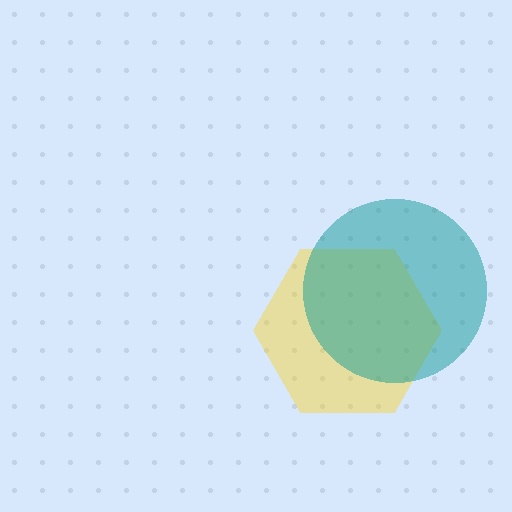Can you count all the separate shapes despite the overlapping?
Yes, there are 2 separate shapes.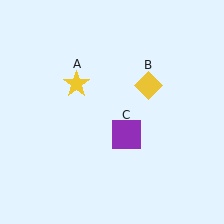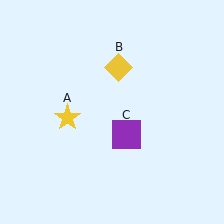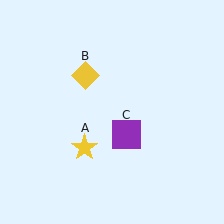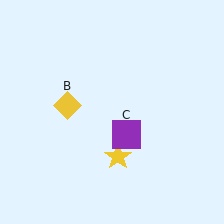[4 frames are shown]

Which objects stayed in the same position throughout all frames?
Purple square (object C) remained stationary.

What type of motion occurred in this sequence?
The yellow star (object A), yellow diamond (object B) rotated counterclockwise around the center of the scene.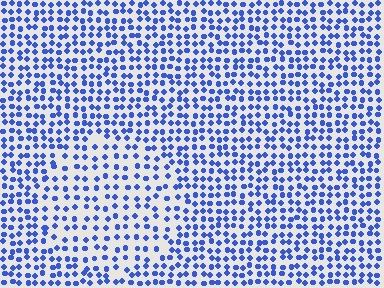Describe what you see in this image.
The image contains small blue elements arranged at two different densities. A circle-shaped region is visible where the elements are less densely packed than the surrounding area.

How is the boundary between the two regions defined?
The boundary is defined by a change in element density (approximately 1.6x ratio). All elements are the same color, size, and shape.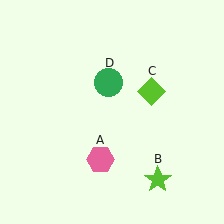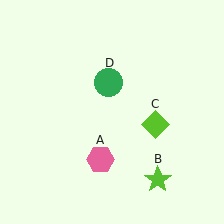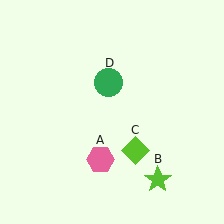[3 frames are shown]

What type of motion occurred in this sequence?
The lime diamond (object C) rotated clockwise around the center of the scene.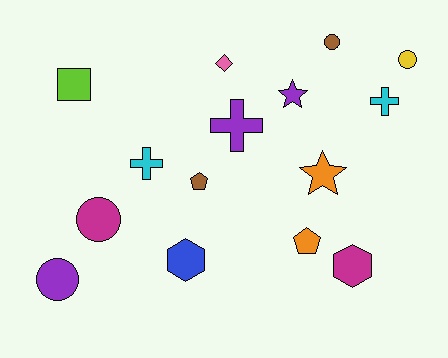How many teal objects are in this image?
There are no teal objects.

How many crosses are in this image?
There are 3 crosses.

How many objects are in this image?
There are 15 objects.